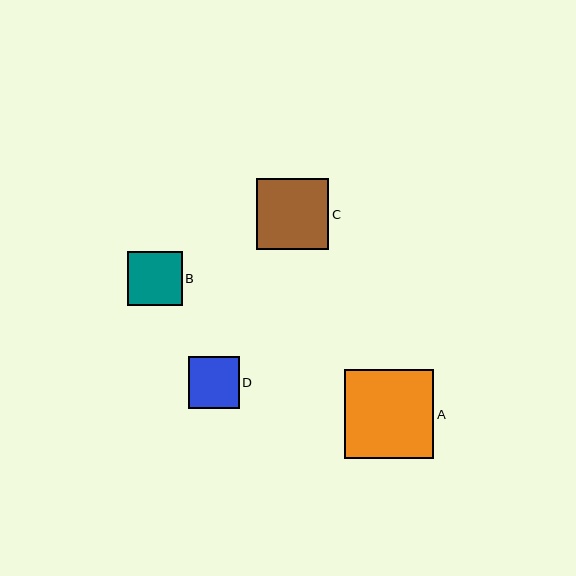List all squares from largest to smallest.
From largest to smallest: A, C, B, D.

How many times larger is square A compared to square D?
Square A is approximately 1.7 times the size of square D.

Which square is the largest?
Square A is the largest with a size of approximately 89 pixels.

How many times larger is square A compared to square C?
Square A is approximately 1.2 times the size of square C.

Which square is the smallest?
Square D is the smallest with a size of approximately 51 pixels.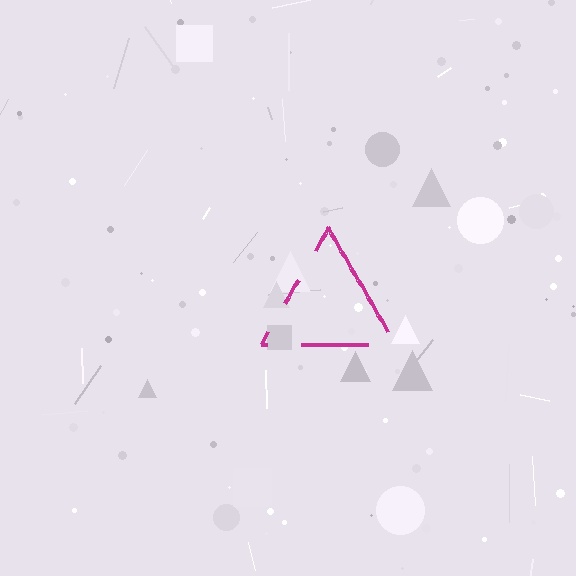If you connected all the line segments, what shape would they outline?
They would outline a triangle.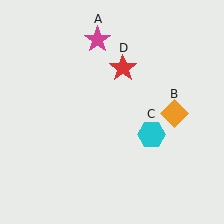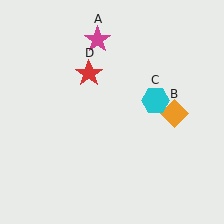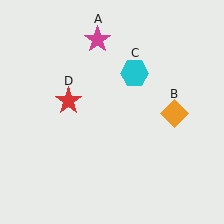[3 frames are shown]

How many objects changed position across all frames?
2 objects changed position: cyan hexagon (object C), red star (object D).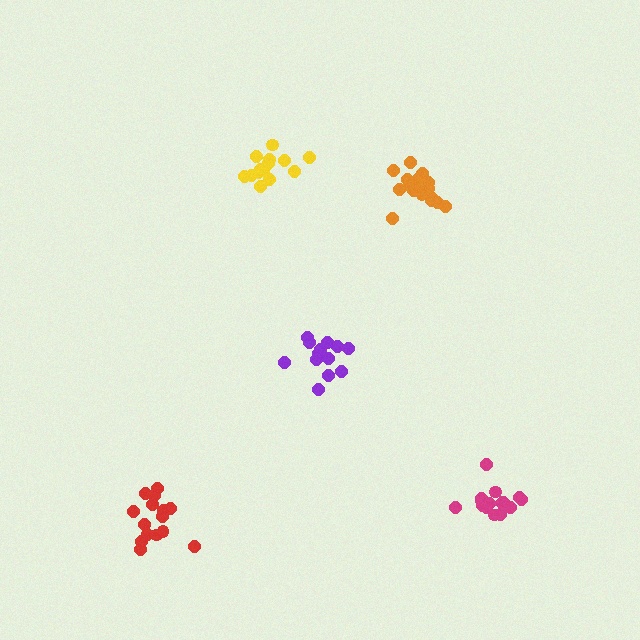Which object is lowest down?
The red cluster is bottommost.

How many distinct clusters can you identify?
There are 5 distinct clusters.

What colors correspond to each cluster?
The clusters are colored: magenta, orange, red, purple, yellow.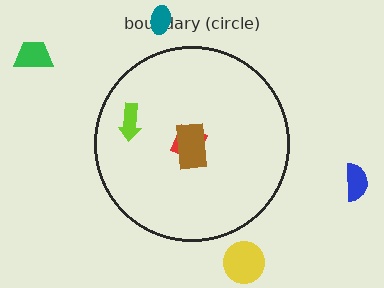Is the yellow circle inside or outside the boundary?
Outside.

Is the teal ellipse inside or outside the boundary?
Outside.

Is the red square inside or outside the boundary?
Inside.